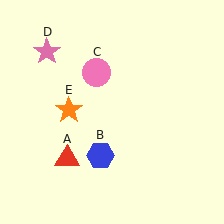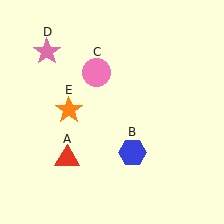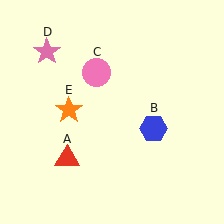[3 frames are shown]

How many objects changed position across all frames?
1 object changed position: blue hexagon (object B).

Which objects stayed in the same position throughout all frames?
Red triangle (object A) and pink circle (object C) and pink star (object D) and orange star (object E) remained stationary.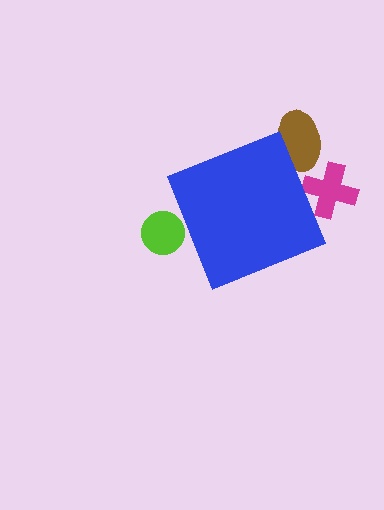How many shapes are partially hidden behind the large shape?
3 shapes are partially hidden.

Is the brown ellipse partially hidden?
Yes, the brown ellipse is partially hidden behind the blue diamond.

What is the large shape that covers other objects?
A blue diamond.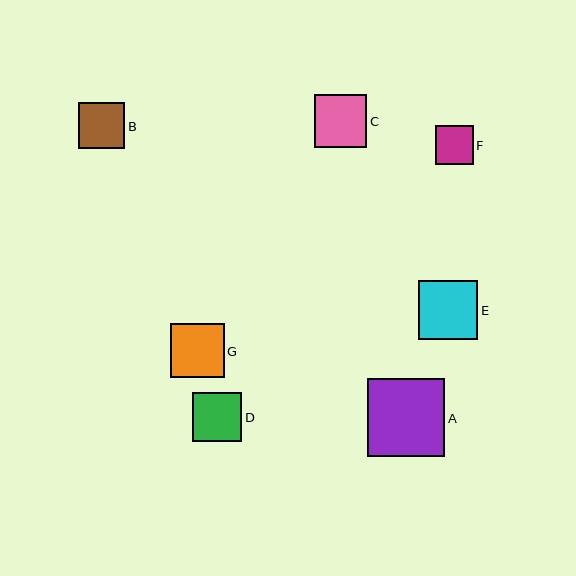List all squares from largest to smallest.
From largest to smallest: A, E, G, C, D, B, F.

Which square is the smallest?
Square F is the smallest with a size of approximately 38 pixels.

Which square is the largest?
Square A is the largest with a size of approximately 77 pixels.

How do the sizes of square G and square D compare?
Square G and square D are approximately the same size.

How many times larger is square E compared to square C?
Square E is approximately 1.1 times the size of square C.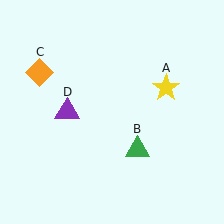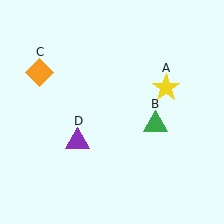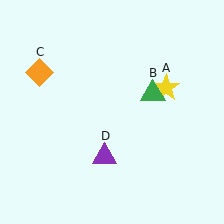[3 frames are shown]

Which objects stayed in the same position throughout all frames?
Yellow star (object A) and orange diamond (object C) remained stationary.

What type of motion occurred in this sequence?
The green triangle (object B), purple triangle (object D) rotated counterclockwise around the center of the scene.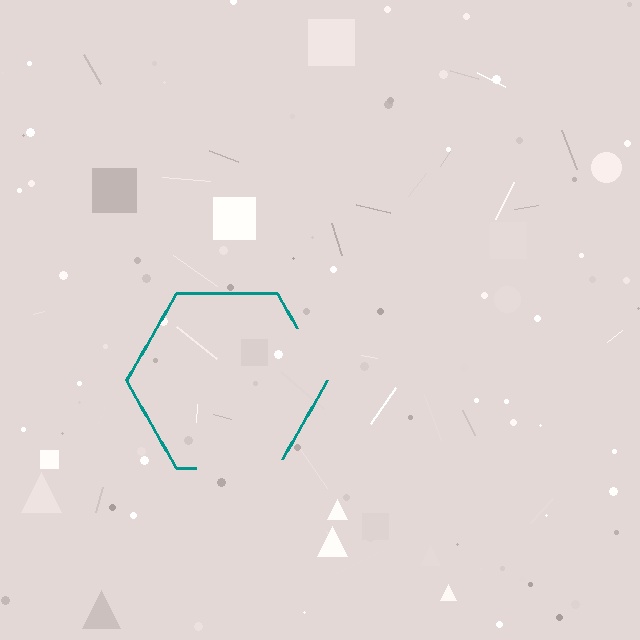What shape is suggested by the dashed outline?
The dashed outline suggests a hexagon.